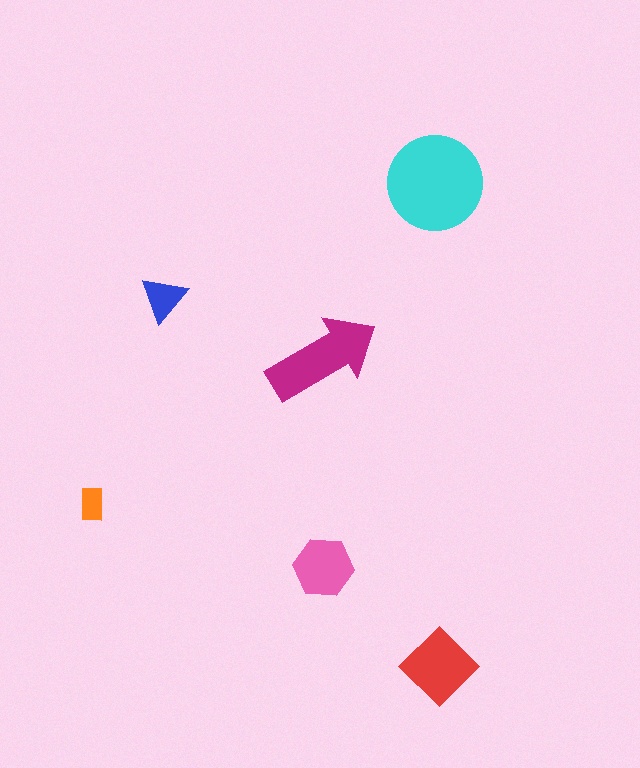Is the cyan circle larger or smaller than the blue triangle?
Larger.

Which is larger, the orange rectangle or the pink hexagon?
The pink hexagon.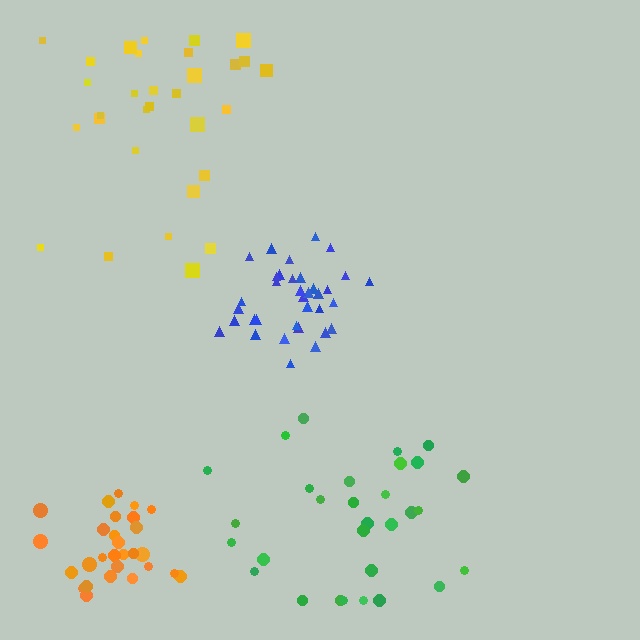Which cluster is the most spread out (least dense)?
Yellow.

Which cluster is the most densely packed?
Blue.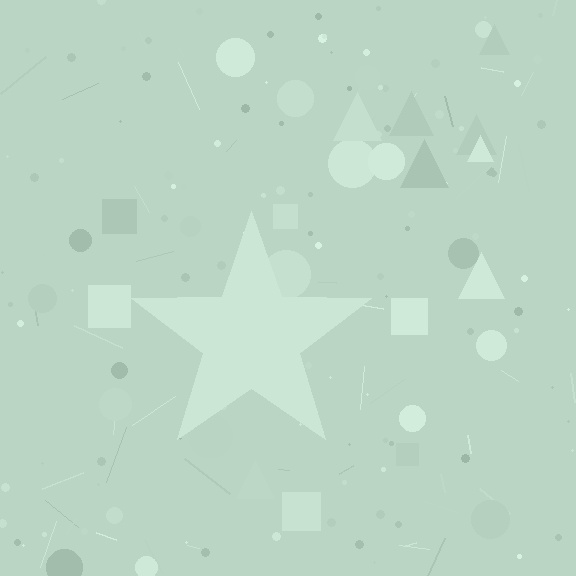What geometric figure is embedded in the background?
A star is embedded in the background.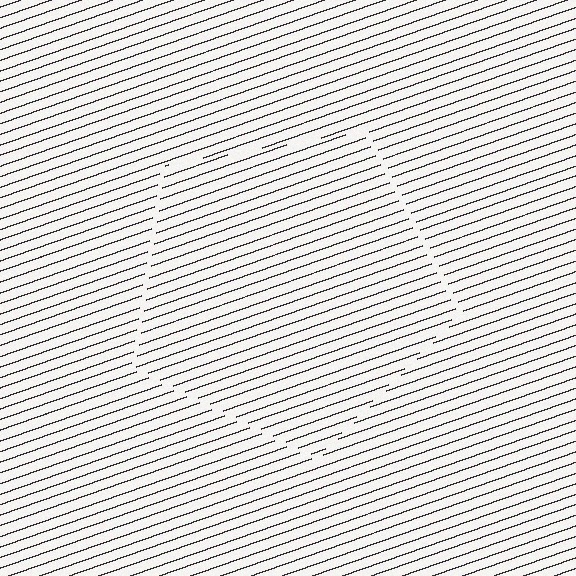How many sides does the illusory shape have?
5 sides — the line-ends trace a pentagon.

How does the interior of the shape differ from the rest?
The interior of the shape contains the same grating, shifted by half a period — the contour is defined by the phase discontinuity where line-ends from the inner and outer gratings abut.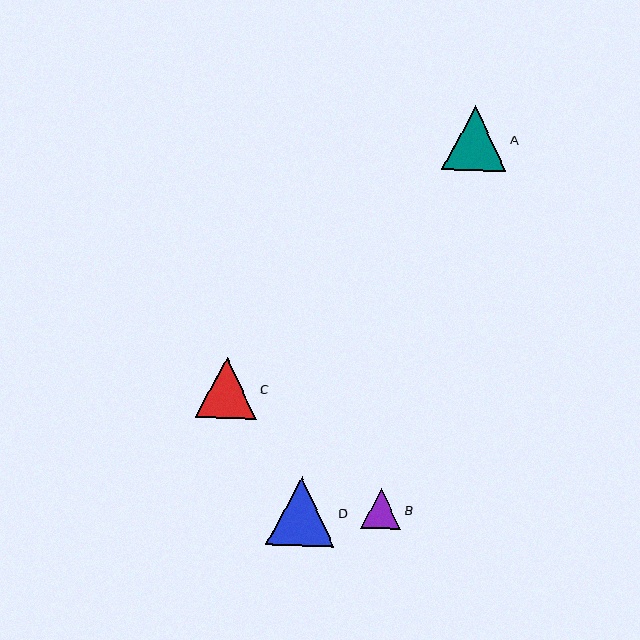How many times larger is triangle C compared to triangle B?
Triangle C is approximately 1.5 times the size of triangle B.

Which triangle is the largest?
Triangle D is the largest with a size of approximately 68 pixels.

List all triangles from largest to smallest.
From largest to smallest: D, A, C, B.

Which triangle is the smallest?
Triangle B is the smallest with a size of approximately 40 pixels.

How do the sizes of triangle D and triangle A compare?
Triangle D and triangle A are approximately the same size.